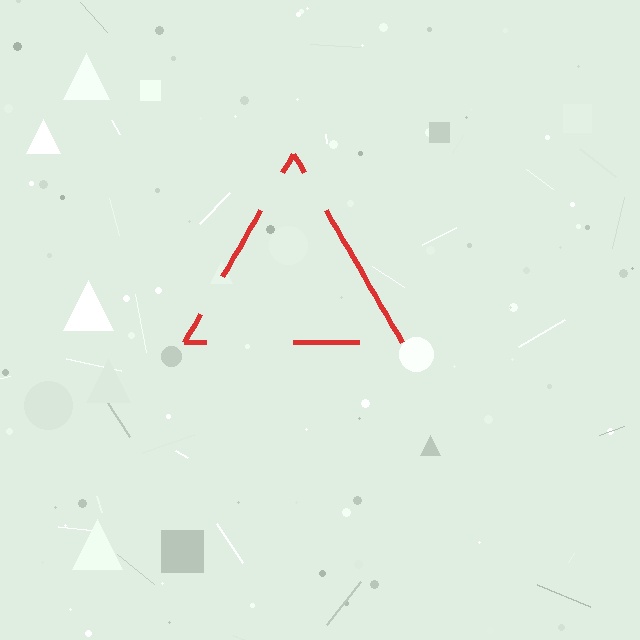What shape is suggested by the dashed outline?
The dashed outline suggests a triangle.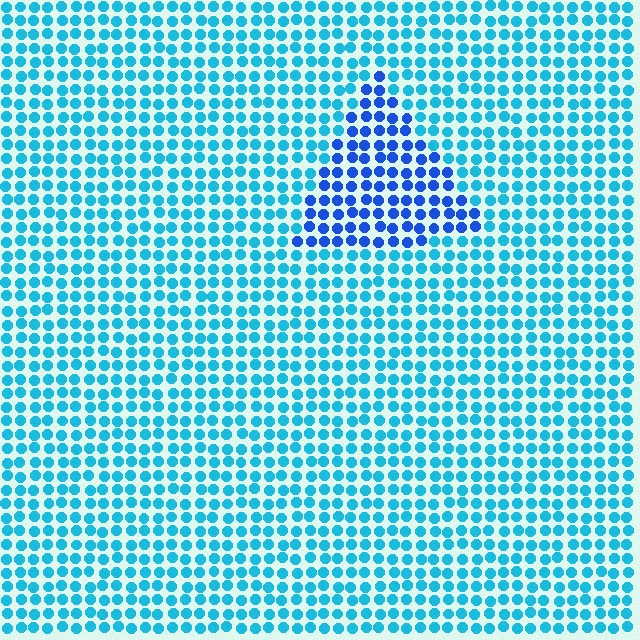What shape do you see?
I see a triangle.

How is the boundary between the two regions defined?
The boundary is defined purely by a slight shift in hue (about 34 degrees). Spacing, size, and orientation are identical on both sides.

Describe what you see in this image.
The image is filled with small cyan elements in a uniform arrangement. A triangle-shaped region is visible where the elements are tinted to a slightly different hue, forming a subtle color boundary.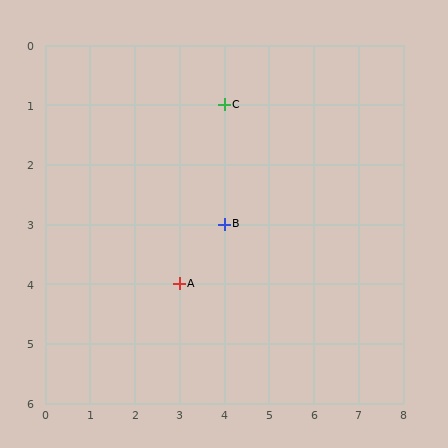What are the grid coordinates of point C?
Point C is at grid coordinates (4, 1).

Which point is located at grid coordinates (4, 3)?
Point B is at (4, 3).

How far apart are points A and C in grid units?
Points A and C are 1 column and 3 rows apart (about 3.2 grid units diagonally).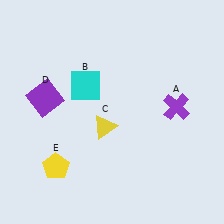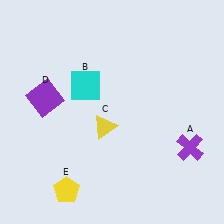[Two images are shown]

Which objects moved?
The objects that moved are: the purple cross (A), the yellow pentagon (E).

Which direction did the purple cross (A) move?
The purple cross (A) moved down.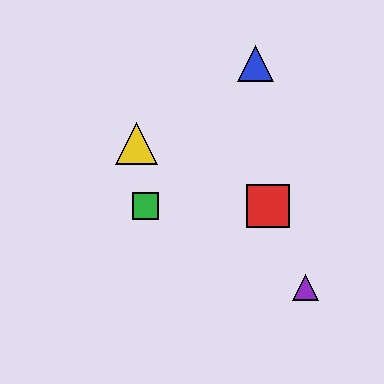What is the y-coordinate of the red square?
The red square is at y≈206.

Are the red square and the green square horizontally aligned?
Yes, both are at y≈206.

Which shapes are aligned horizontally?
The red square, the green square are aligned horizontally.